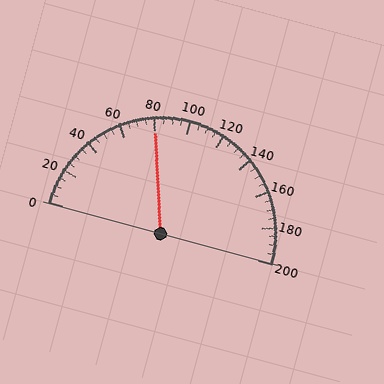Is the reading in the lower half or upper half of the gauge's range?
The reading is in the lower half of the range (0 to 200).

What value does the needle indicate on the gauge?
The needle indicates approximately 80.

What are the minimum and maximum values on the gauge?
The gauge ranges from 0 to 200.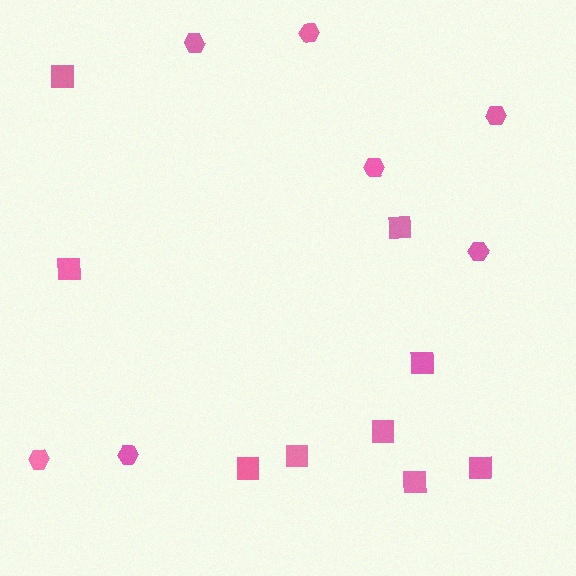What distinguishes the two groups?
There are 2 groups: one group of hexagons (7) and one group of squares (9).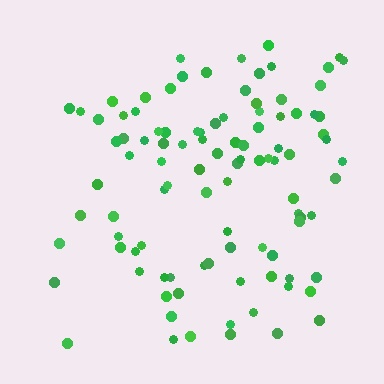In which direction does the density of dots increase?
From left to right, with the right side densest.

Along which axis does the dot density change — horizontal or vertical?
Horizontal.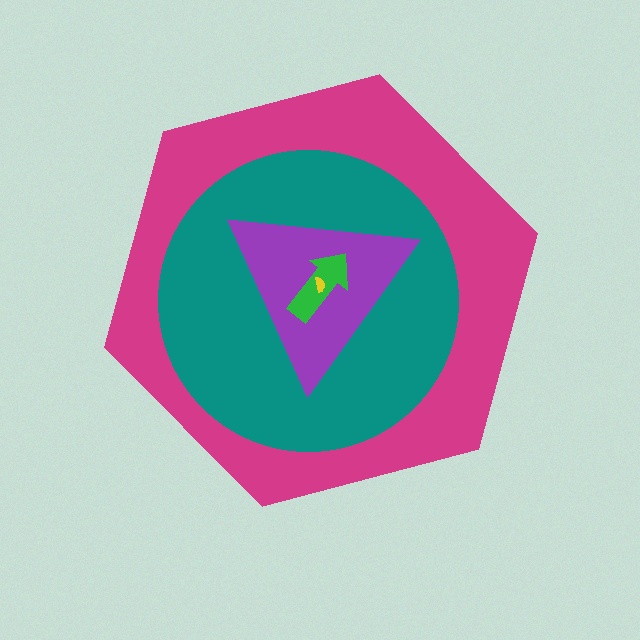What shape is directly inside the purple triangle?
The green arrow.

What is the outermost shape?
The magenta hexagon.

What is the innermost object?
The yellow semicircle.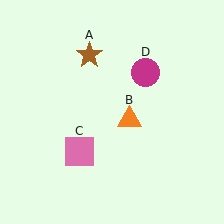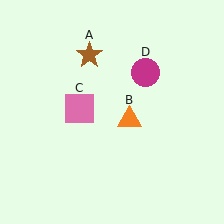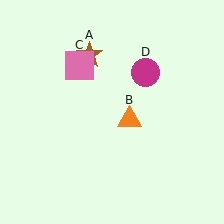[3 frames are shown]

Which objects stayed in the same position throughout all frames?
Brown star (object A) and orange triangle (object B) and magenta circle (object D) remained stationary.